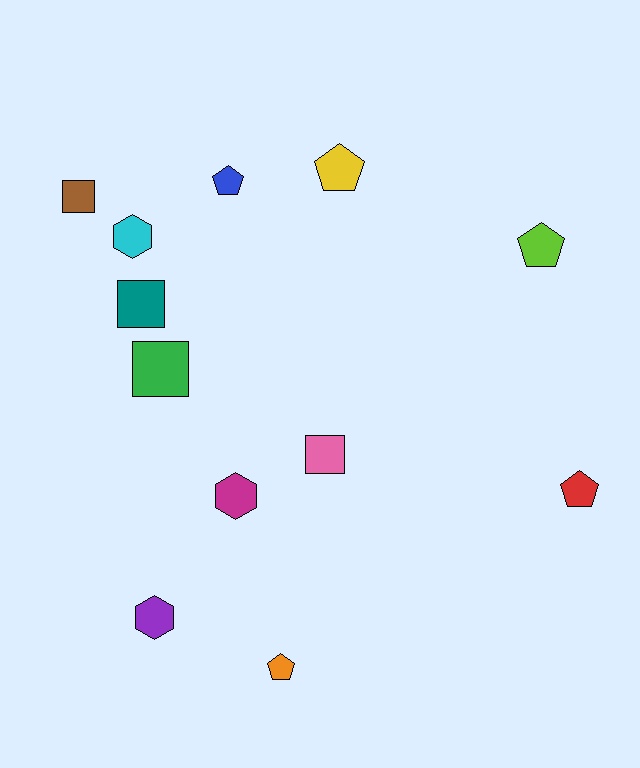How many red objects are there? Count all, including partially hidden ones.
There is 1 red object.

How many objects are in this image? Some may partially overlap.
There are 12 objects.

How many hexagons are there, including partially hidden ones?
There are 3 hexagons.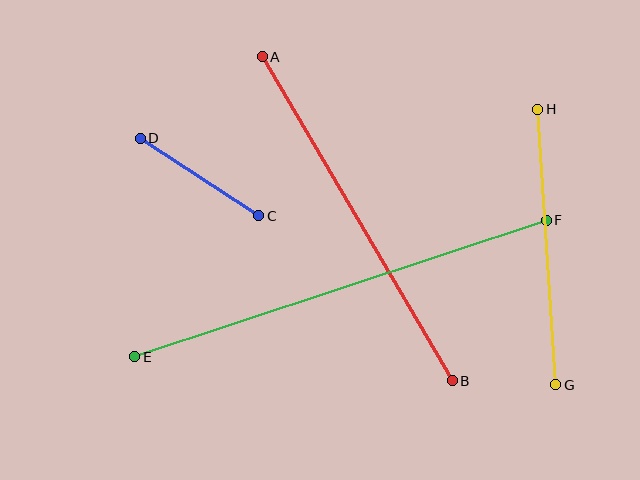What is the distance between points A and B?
The distance is approximately 376 pixels.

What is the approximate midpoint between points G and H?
The midpoint is at approximately (547, 247) pixels.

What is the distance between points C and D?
The distance is approximately 142 pixels.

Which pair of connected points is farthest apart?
Points E and F are farthest apart.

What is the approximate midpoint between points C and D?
The midpoint is at approximately (199, 177) pixels.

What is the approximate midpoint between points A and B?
The midpoint is at approximately (357, 219) pixels.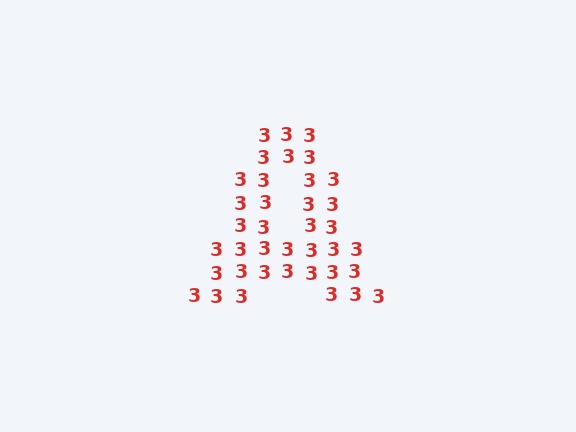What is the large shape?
The large shape is the letter A.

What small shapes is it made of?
It is made of small digit 3's.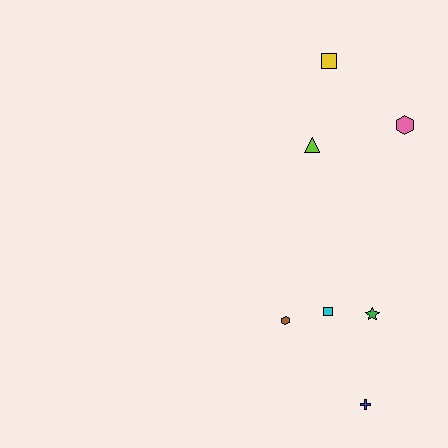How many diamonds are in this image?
There are no diamonds.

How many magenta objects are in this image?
There are no magenta objects.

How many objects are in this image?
There are 7 objects.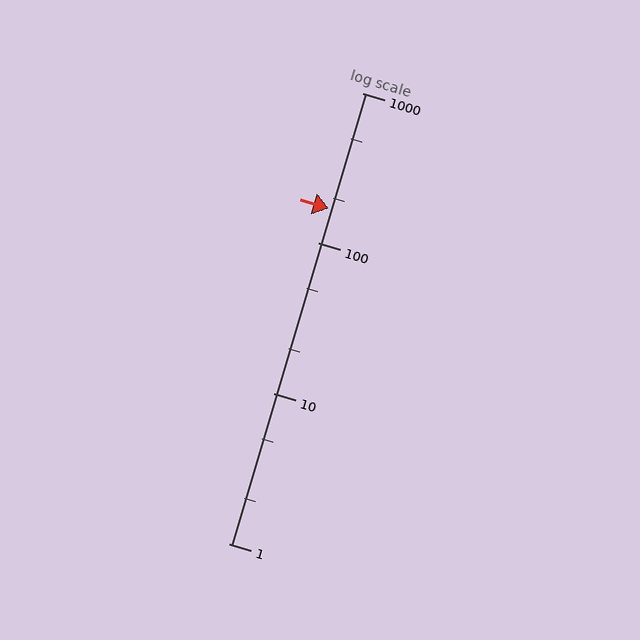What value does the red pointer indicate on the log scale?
The pointer indicates approximately 170.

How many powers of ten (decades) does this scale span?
The scale spans 3 decades, from 1 to 1000.